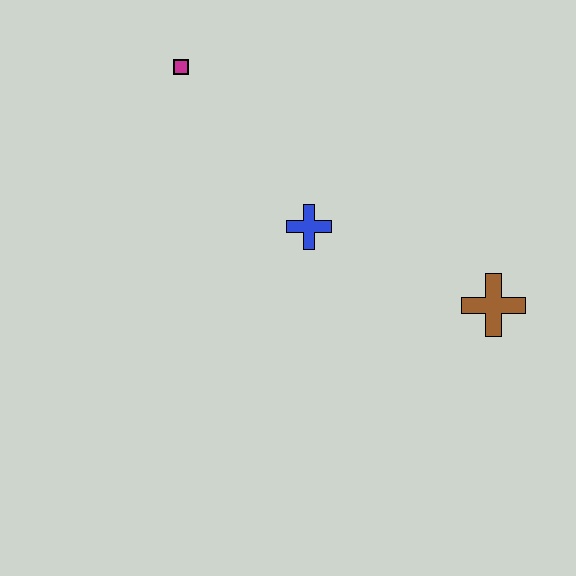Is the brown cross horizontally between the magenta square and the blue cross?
No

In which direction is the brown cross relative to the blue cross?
The brown cross is to the right of the blue cross.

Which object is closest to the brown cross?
The blue cross is closest to the brown cross.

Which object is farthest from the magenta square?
The brown cross is farthest from the magenta square.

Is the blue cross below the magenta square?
Yes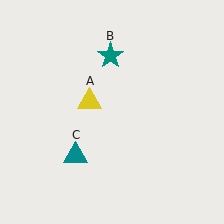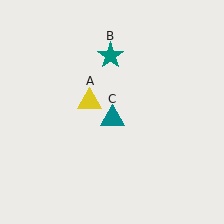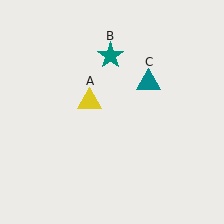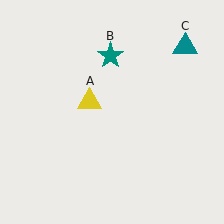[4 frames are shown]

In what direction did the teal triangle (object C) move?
The teal triangle (object C) moved up and to the right.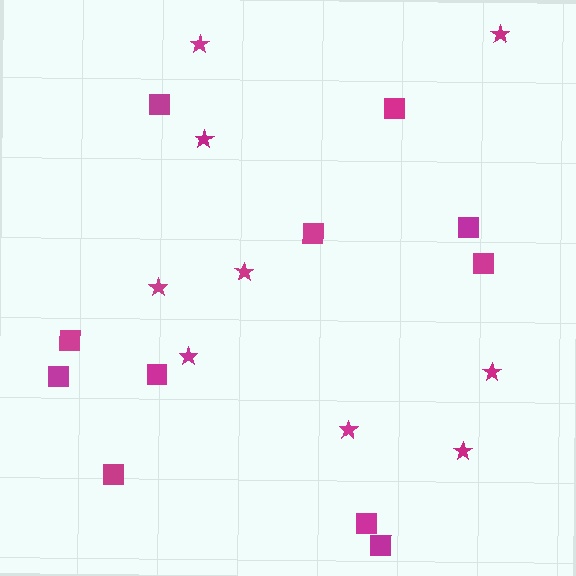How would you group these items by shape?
There are 2 groups: one group of squares (11) and one group of stars (9).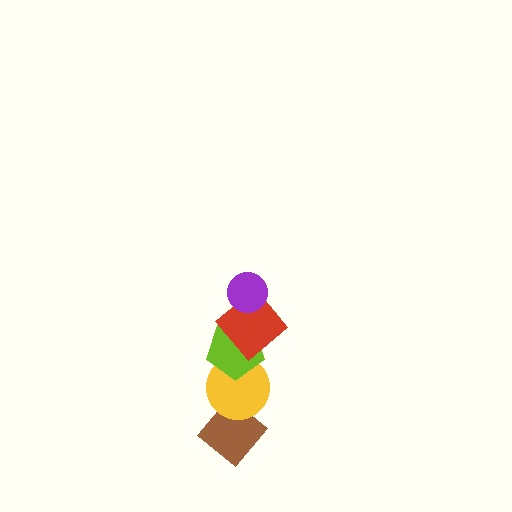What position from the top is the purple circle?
The purple circle is 1st from the top.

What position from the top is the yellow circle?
The yellow circle is 4th from the top.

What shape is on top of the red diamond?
The purple circle is on top of the red diamond.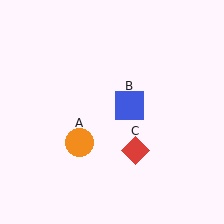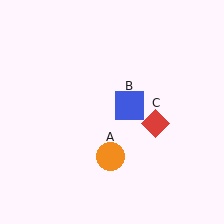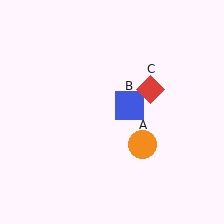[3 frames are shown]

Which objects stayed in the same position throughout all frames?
Blue square (object B) remained stationary.